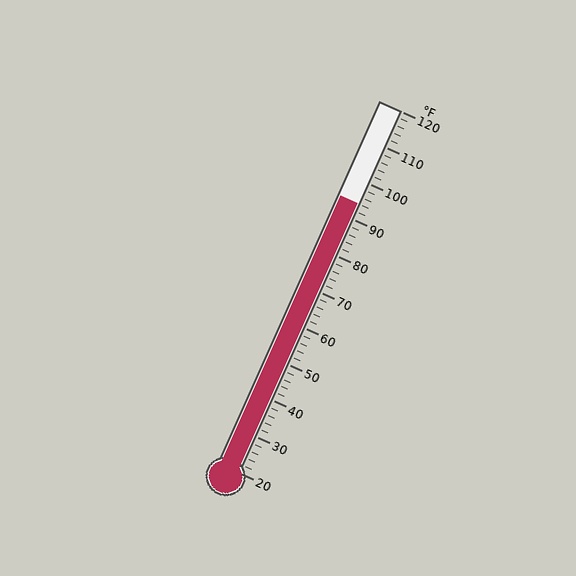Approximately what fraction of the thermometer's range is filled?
The thermometer is filled to approximately 75% of its range.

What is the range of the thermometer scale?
The thermometer scale ranges from 20°F to 120°F.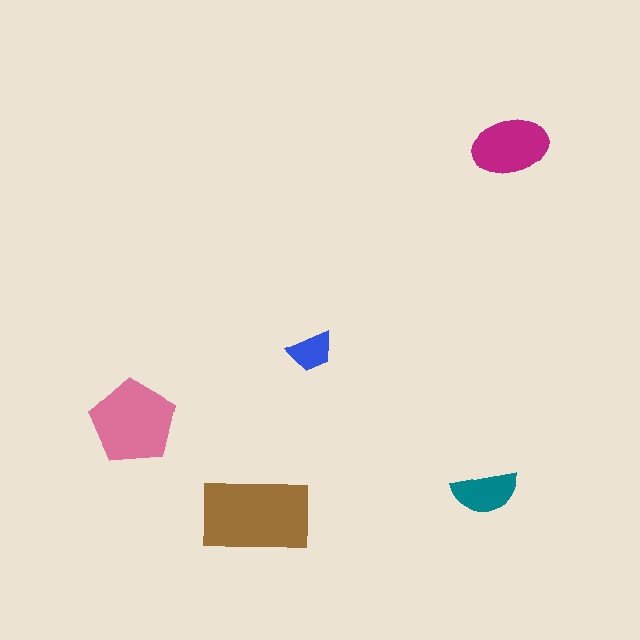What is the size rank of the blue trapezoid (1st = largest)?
5th.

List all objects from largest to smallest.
The brown rectangle, the pink pentagon, the magenta ellipse, the teal semicircle, the blue trapezoid.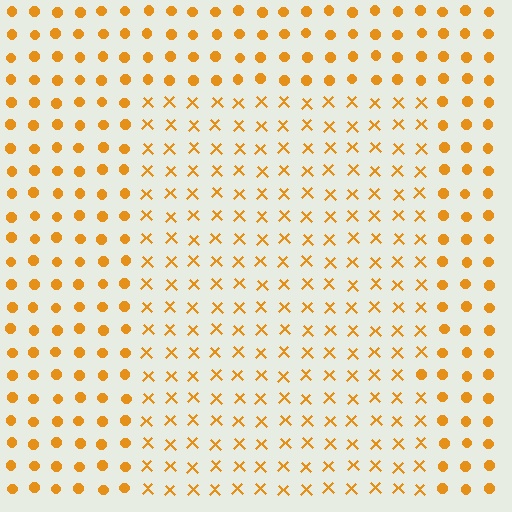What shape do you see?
I see a rectangle.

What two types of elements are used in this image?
The image uses X marks inside the rectangle region and circles outside it.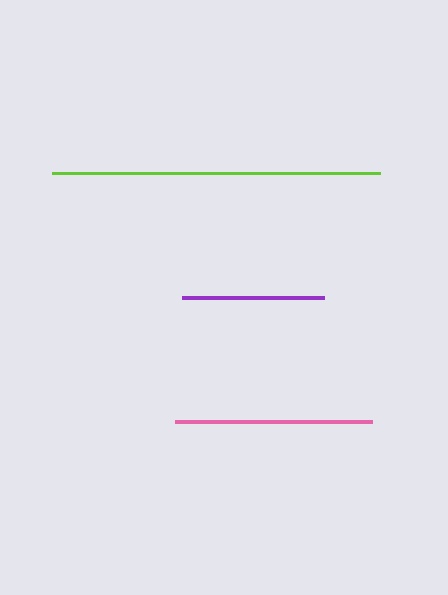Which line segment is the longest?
The lime line is the longest at approximately 328 pixels.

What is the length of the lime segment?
The lime segment is approximately 328 pixels long.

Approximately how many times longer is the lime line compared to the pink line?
The lime line is approximately 1.7 times the length of the pink line.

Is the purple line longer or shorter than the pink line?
The pink line is longer than the purple line.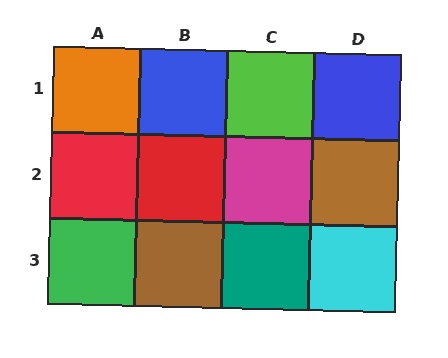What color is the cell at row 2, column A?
Red.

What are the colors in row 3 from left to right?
Green, brown, teal, cyan.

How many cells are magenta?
1 cell is magenta.